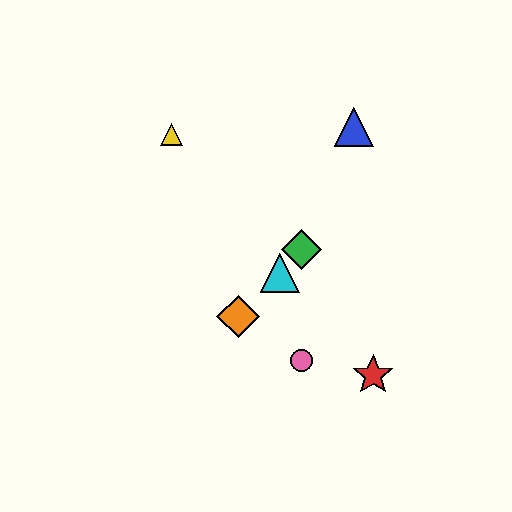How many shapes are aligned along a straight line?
4 shapes (the green diamond, the purple circle, the orange diamond, the cyan triangle) are aligned along a straight line.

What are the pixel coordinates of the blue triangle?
The blue triangle is at (354, 127).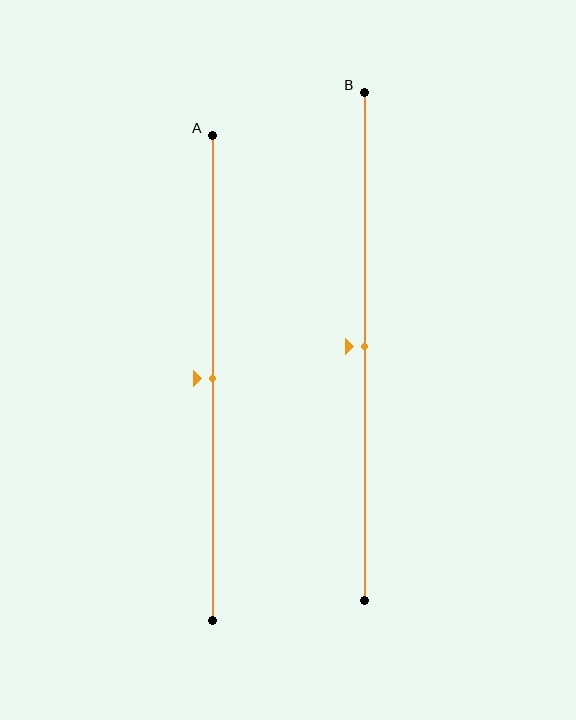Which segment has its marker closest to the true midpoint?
Segment A has its marker closest to the true midpoint.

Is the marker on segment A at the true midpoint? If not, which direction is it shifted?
Yes, the marker on segment A is at the true midpoint.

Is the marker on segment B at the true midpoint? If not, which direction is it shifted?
Yes, the marker on segment B is at the true midpoint.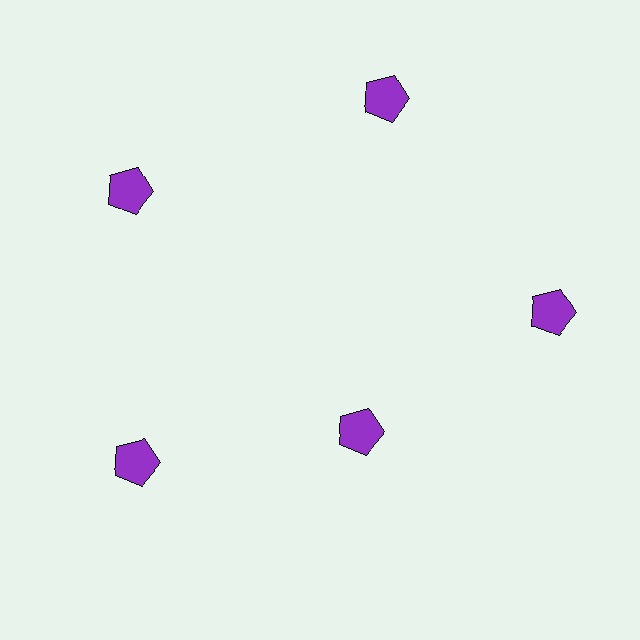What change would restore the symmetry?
The symmetry would be restored by moving it outward, back onto the ring so that all 5 pentagons sit at equal angles and equal distance from the center.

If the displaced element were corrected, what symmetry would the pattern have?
It would have 5-fold rotational symmetry — the pattern would map onto itself every 72 degrees.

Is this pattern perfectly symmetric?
No. The 5 purple pentagons are arranged in a ring, but one element near the 5 o'clock position is pulled inward toward the center, breaking the 5-fold rotational symmetry.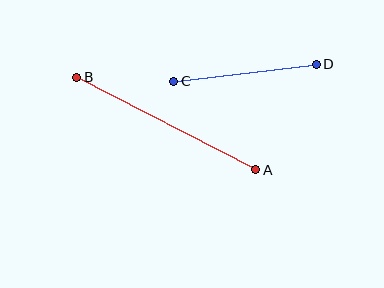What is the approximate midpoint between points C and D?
The midpoint is at approximately (245, 73) pixels.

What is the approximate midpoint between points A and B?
The midpoint is at approximately (166, 124) pixels.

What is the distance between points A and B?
The distance is approximately 201 pixels.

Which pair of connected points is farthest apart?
Points A and B are farthest apart.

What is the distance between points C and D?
The distance is approximately 144 pixels.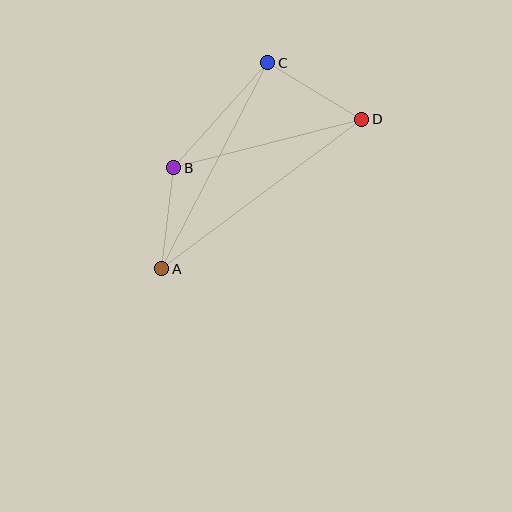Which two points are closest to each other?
Points A and B are closest to each other.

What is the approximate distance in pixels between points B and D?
The distance between B and D is approximately 194 pixels.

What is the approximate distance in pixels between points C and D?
The distance between C and D is approximately 110 pixels.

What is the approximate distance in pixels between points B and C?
The distance between B and C is approximately 141 pixels.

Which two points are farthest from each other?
Points A and D are farthest from each other.